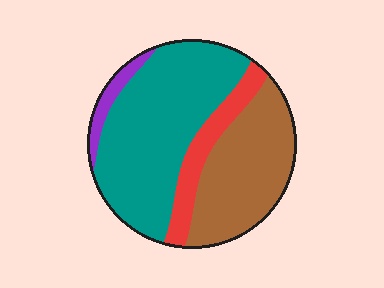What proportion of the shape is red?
Red takes up about one eighth (1/8) of the shape.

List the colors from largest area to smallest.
From largest to smallest: teal, brown, red, purple.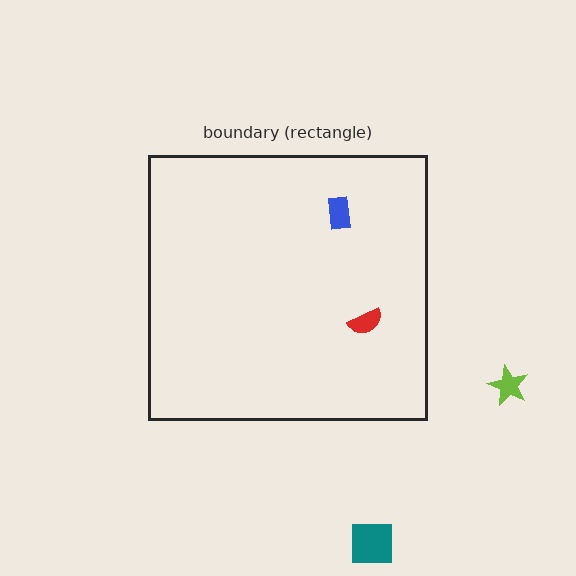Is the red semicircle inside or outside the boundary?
Inside.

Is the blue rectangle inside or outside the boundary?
Inside.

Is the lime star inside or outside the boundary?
Outside.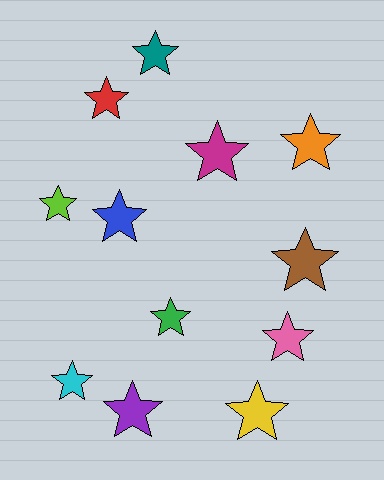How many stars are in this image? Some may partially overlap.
There are 12 stars.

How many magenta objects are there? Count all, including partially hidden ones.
There is 1 magenta object.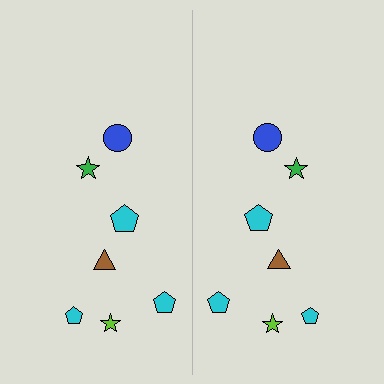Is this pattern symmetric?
Yes, this pattern has bilateral (reflection) symmetry.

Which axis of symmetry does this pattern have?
The pattern has a vertical axis of symmetry running through the center of the image.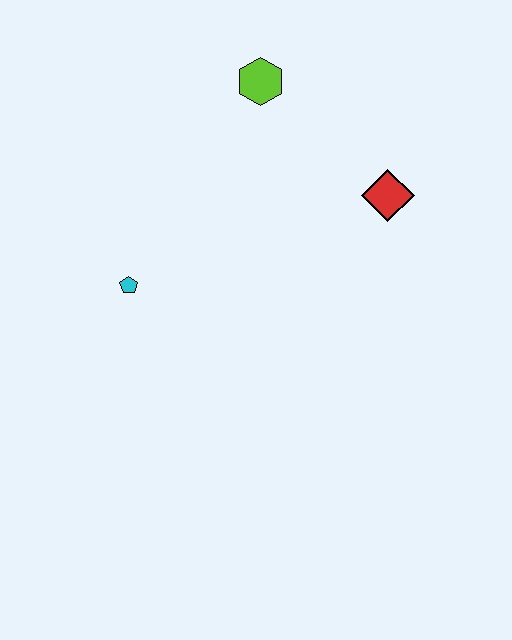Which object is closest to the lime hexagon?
The red diamond is closest to the lime hexagon.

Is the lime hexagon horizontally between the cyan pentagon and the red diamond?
Yes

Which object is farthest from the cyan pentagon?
The red diamond is farthest from the cyan pentagon.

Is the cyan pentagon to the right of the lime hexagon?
No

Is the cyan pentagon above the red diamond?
No